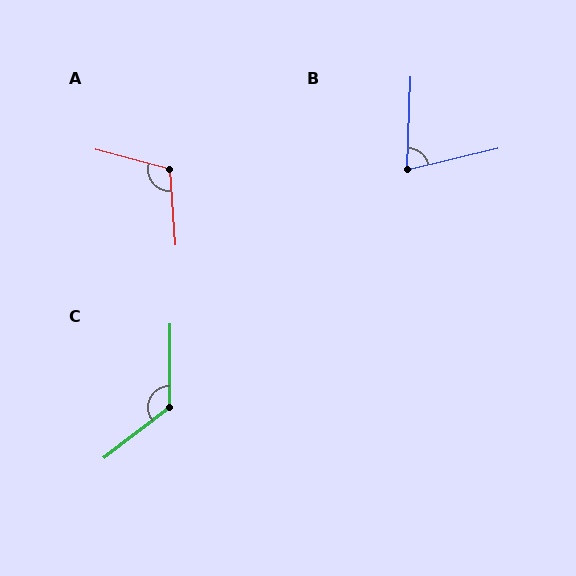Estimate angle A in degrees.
Approximately 109 degrees.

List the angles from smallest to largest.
B (75°), A (109°), C (128°).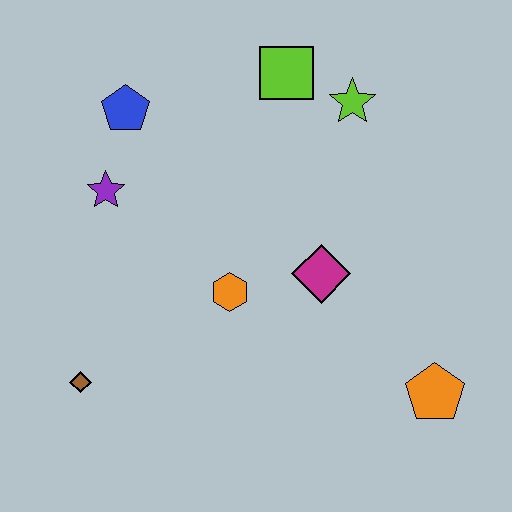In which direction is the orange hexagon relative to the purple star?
The orange hexagon is to the right of the purple star.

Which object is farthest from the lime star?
The brown diamond is farthest from the lime star.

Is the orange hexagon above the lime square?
No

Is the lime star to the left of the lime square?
No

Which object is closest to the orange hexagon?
The magenta diamond is closest to the orange hexagon.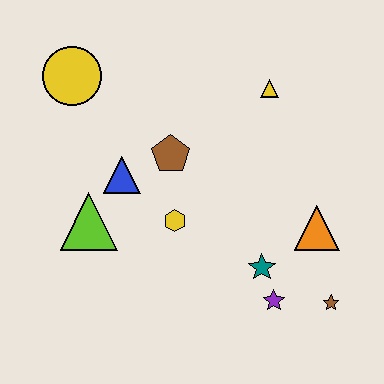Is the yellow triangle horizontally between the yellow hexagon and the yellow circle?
No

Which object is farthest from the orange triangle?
The yellow circle is farthest from the orange triangle.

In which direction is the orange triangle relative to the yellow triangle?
The orange triangle is below the yellow triangle.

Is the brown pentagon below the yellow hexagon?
No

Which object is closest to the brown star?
The purple star is closest to the brown star.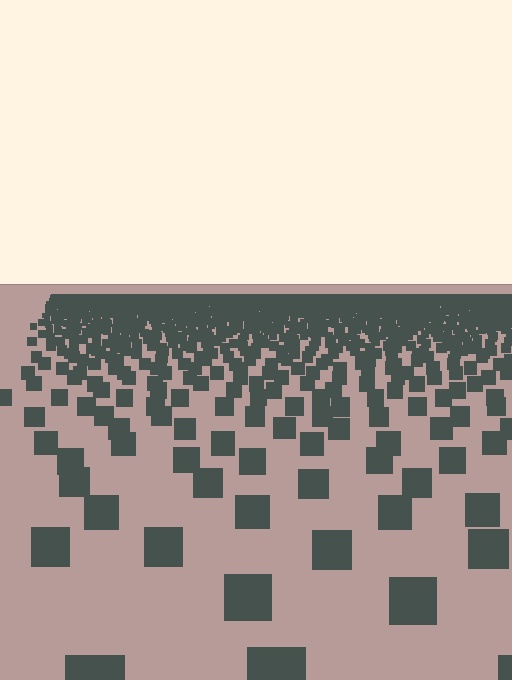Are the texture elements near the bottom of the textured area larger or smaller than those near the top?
Larger. Near the bottom, elements are closer to the viewer and appear at a bigger on-screen size.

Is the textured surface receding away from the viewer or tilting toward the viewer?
The surface is receding away from the viewer. Texture elements get smaller and denser toward the top.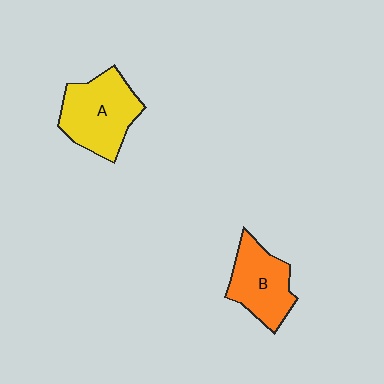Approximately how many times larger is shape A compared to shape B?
Approximately 1.2 times.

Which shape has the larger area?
Shape A (yellow).